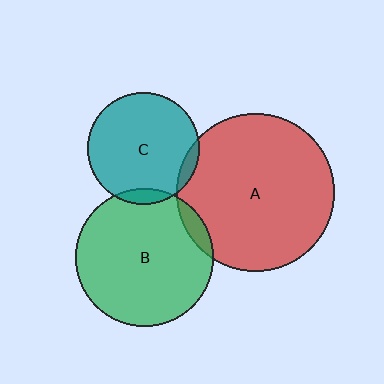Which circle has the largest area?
Circle A (red).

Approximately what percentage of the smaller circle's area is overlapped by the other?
Approximately 5%.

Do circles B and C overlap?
Yes.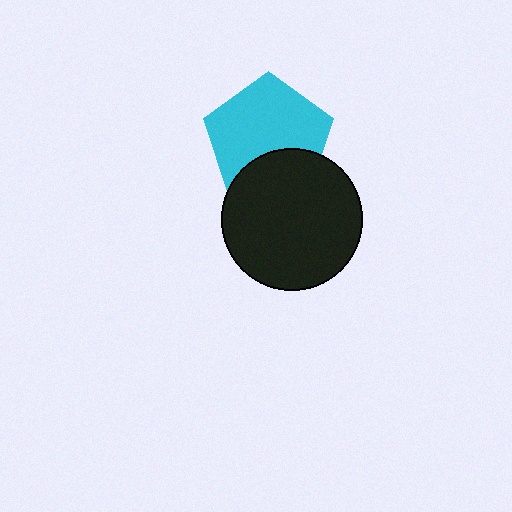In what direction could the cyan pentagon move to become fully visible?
The cyan pentagon could move up. That would shift it out from behind the black circle entirely.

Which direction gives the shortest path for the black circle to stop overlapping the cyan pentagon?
Moving down gives the shortest separation.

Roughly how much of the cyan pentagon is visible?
Most of it is visible (roughly 70%).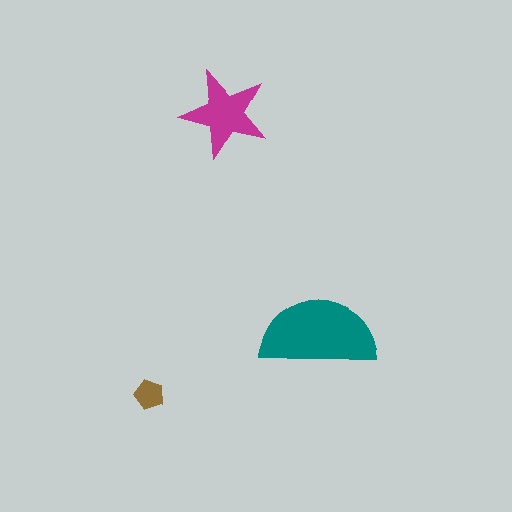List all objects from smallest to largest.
The brown pentagon, the magenta star, the teal semicircle.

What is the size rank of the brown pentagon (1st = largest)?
3rd.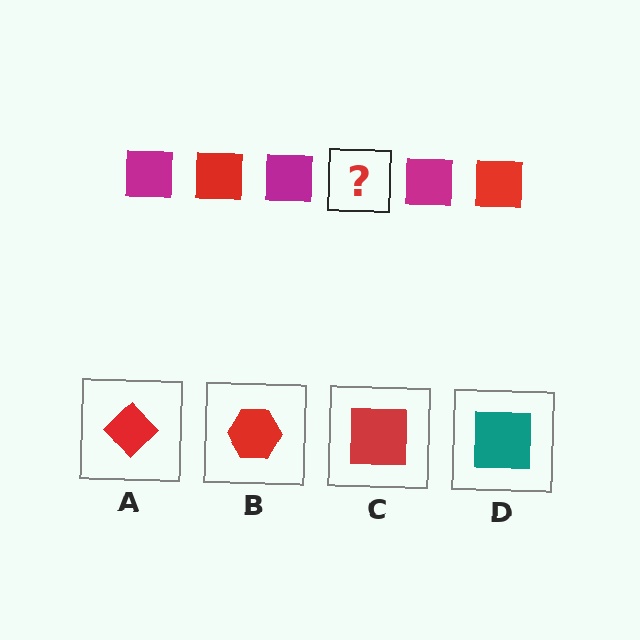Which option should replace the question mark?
Option C.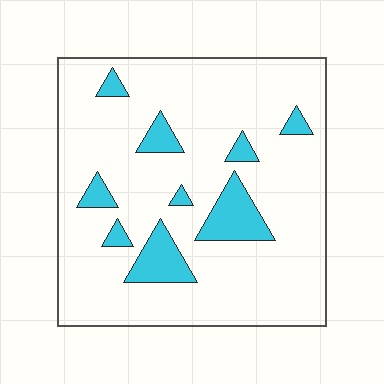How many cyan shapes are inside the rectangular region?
9.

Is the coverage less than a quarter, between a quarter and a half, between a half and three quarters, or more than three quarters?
Less than a quarter.